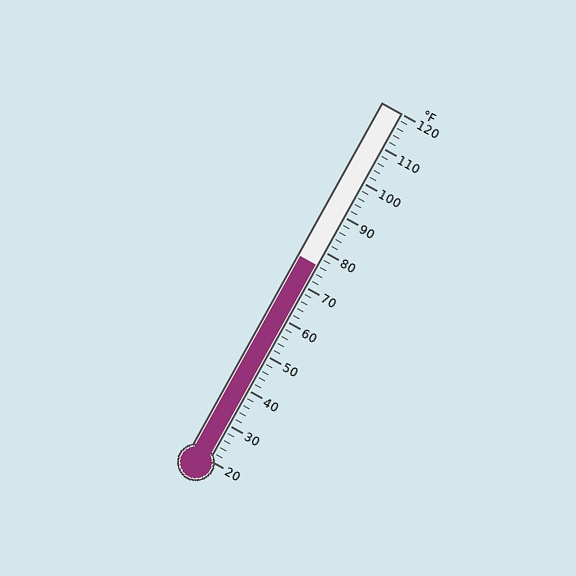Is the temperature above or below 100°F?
The temperature is below 100°F.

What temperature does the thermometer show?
The thermometer shows approximately 76°F.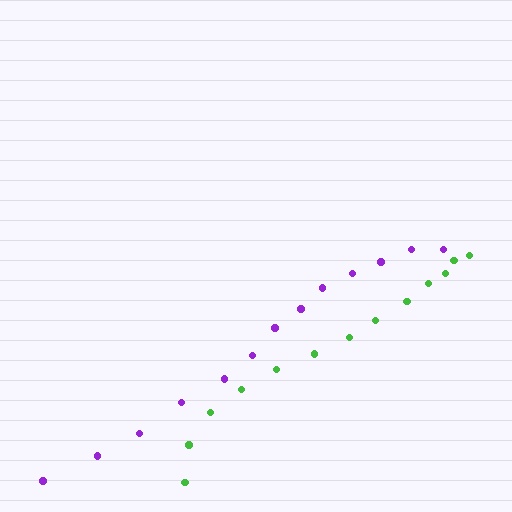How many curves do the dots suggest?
There are 2 distinct paths.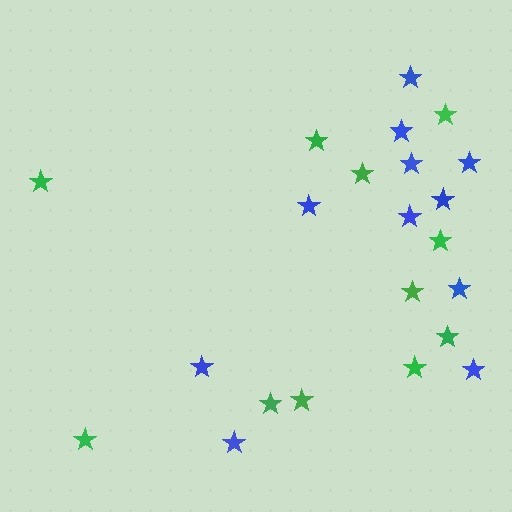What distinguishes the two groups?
There are 2 groups: one group of green stars (11) and one group of blue stars (11).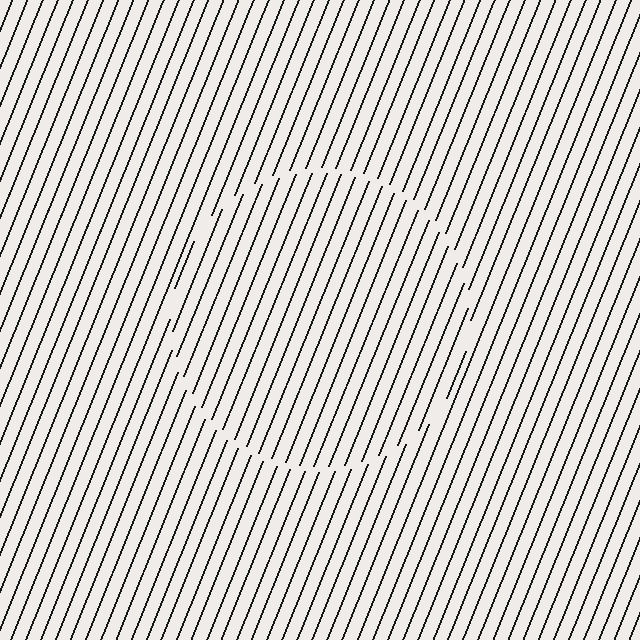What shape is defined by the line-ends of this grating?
An illusory circle. The interior of the shape contains the same grating, shifted by half a period — the contour is defined by the phase discontinuity where line-ends from the inner and outer gratings abut.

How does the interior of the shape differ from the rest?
The interior of the shape contains the same grating, shifted by half a period — the contour is defined by the phase discontinuity where line-ends from the inner and outer gratings abut.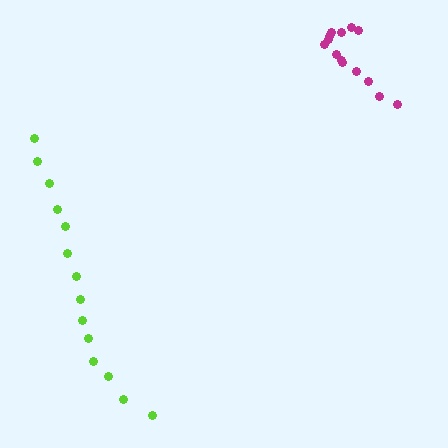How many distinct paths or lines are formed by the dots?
There are 2 distinct paths.